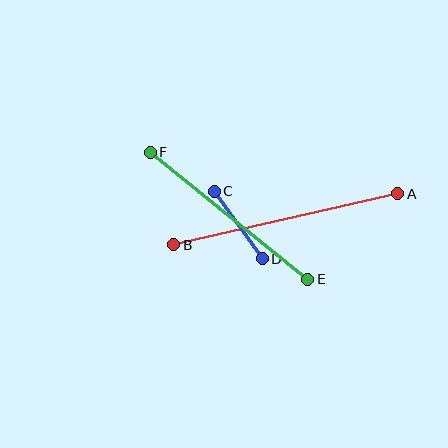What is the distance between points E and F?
The distance is approximately 203 pixels.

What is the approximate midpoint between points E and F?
The midpoint is at approximately (229, 216) pixels.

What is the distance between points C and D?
The distance is approximately 83 pixels.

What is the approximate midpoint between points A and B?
The midpoint is at approximately (286, 219) pixels.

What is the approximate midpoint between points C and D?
The midpoint is at approximately (238, 225) pixels.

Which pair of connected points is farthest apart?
Points A and B are farthest apart.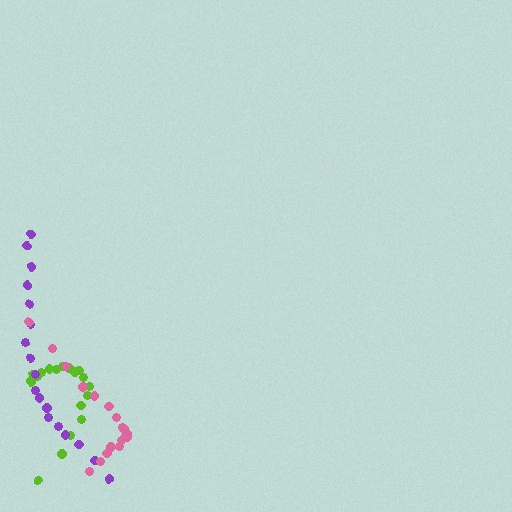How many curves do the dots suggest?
There are 3 distinct paths.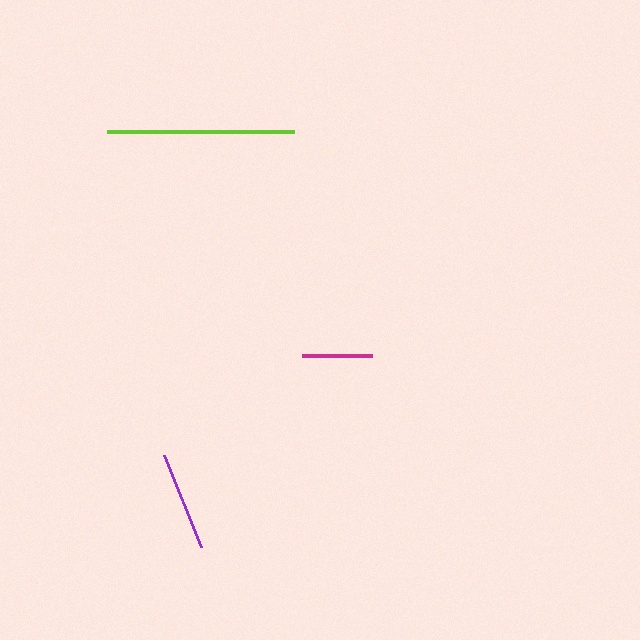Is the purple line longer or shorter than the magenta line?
The purple line is longer than the magenta line.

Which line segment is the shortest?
The magenta line is the shortest at approximately 69 pixels.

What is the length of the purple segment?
The purple segment is approximately 99 pixels long.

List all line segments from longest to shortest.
From longest to shortest: lime, purple, magenta.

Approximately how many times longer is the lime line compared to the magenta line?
The lime line is approximately 2.7 times the length of the magenta line.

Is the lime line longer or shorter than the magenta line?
The lime line is longer than the magenta line.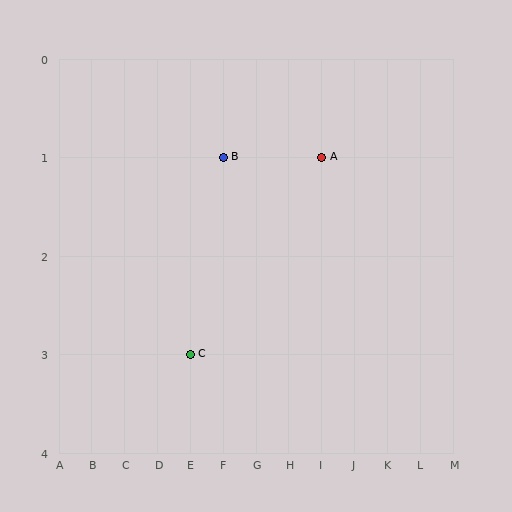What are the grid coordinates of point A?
Point A is at grid coordinates (I, 1).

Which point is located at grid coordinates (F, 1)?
Point B is at (F, 1).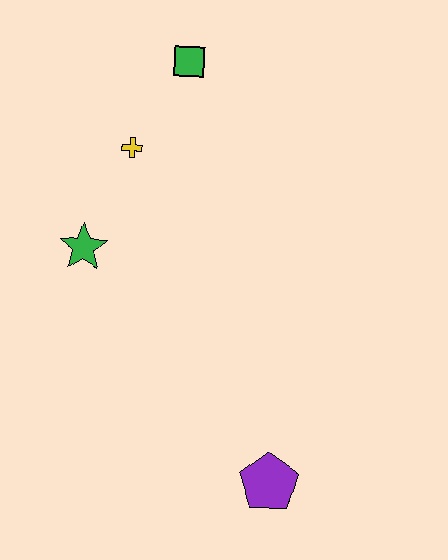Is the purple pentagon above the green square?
No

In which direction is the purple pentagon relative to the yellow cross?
The purple pentagon is below the yellow cross.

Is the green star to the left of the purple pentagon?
Yes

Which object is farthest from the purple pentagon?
The green square is farthest from the purple pentagon.